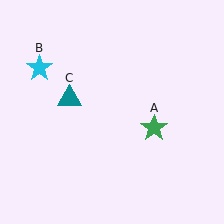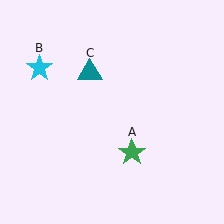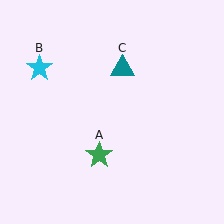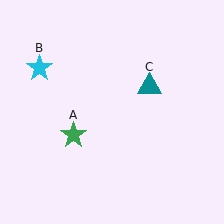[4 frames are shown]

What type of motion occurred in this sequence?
The green star (object A), teal triangle (object C) rotated clockwise around the center of the scene.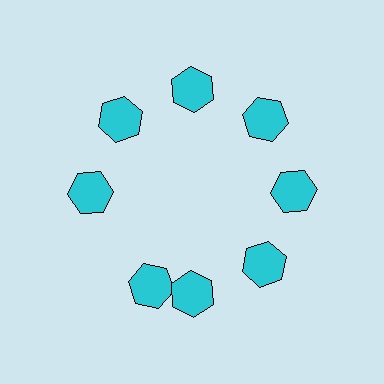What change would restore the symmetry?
The symmetry would be restored by rotating it back into even spacing with its neighbors so that all 8 hexagons sit at equal angles and equal distance from the center.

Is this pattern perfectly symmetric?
No. The 8 cyan hexagons are arranged in a ring, but one element near the 8 o'clock position is rotated out of alignment along the ring, breaking the 8-fold rotational symmetry.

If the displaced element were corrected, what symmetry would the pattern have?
It would have 8-fold rotational symmetry — the pattern would map onto itself every 45 degrees.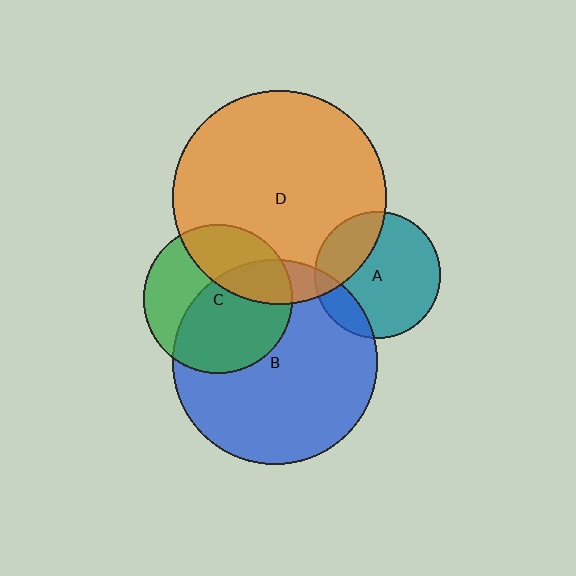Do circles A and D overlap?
Yes.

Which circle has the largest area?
Circle D (orange).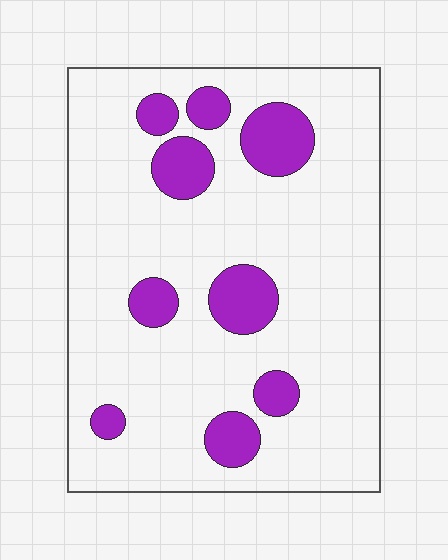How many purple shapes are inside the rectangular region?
9.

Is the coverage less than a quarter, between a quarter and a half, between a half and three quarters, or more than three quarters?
Less than a quarter.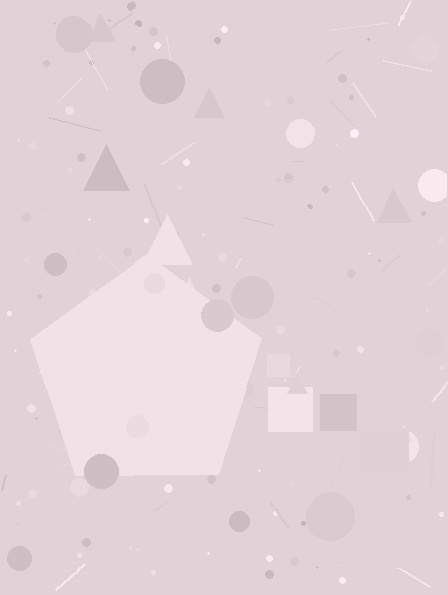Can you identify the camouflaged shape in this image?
The camouflaged shape is a pentagon.